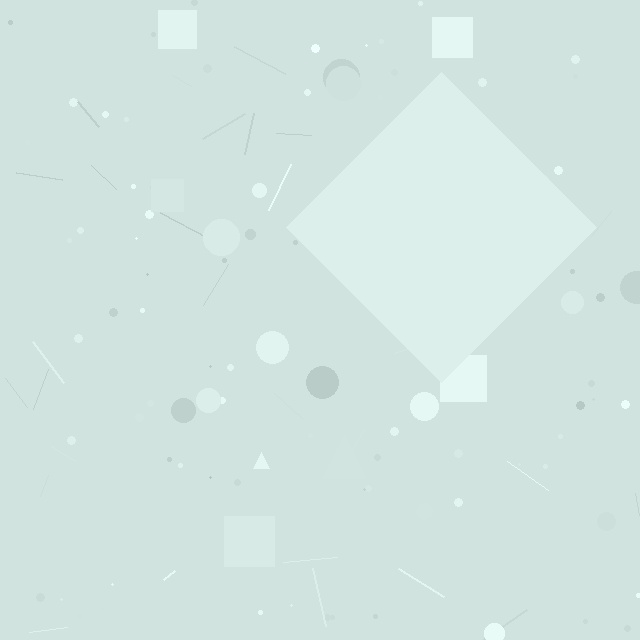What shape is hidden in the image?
A diamond is hidden in the image.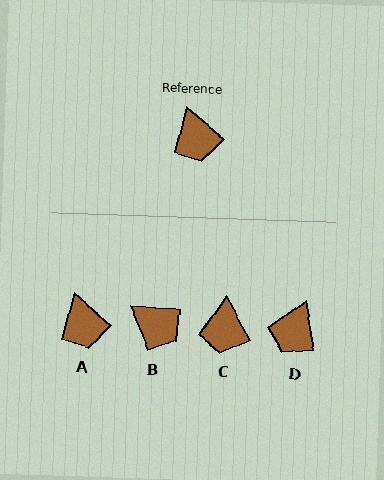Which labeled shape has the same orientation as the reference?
A.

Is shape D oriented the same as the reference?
No, it is off by about 40 degrees.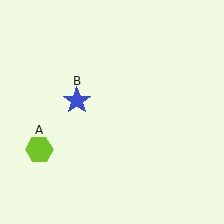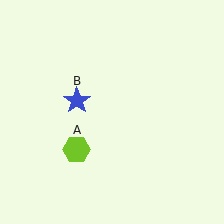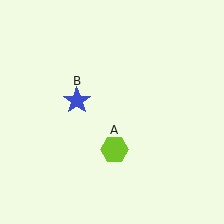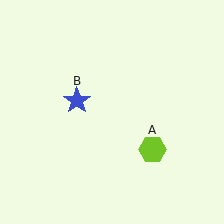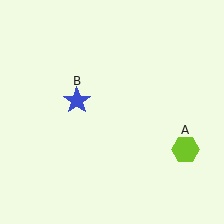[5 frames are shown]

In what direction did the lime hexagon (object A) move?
The lime hexagon (object A) moved right.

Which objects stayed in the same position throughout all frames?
Blue star (object B) remained stationary.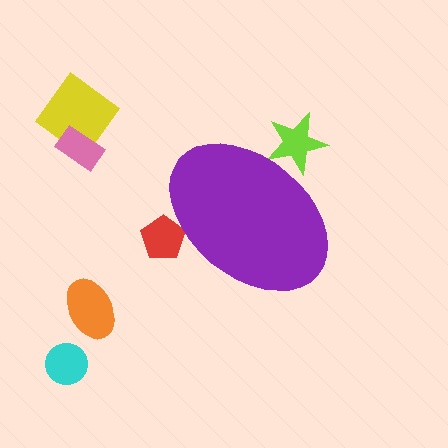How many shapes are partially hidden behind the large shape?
2 shapes are partially hidden.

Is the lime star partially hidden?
Yes, the lime star is partially hidden behind the purple ellipse.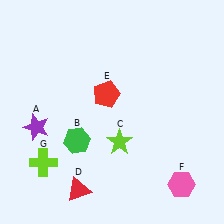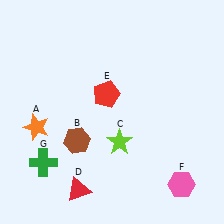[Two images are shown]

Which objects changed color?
A changed from purple to orange. B changed from green to brown. G changed from lime to green.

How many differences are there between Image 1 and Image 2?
There are 3 differences between the two images.